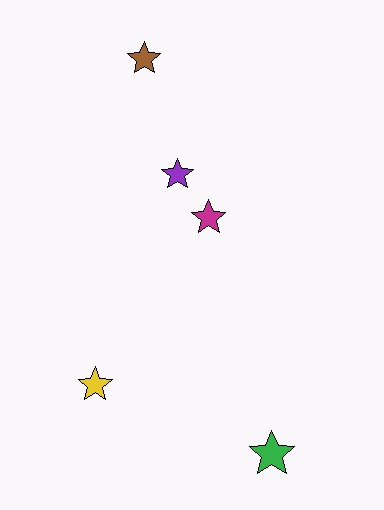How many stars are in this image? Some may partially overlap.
There are 5 stars.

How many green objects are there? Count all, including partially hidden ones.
There is 1 green object.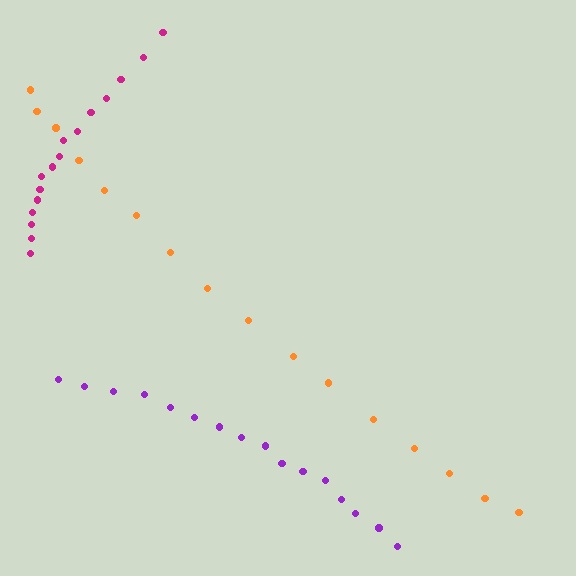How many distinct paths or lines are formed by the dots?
There are 3 distinct paths.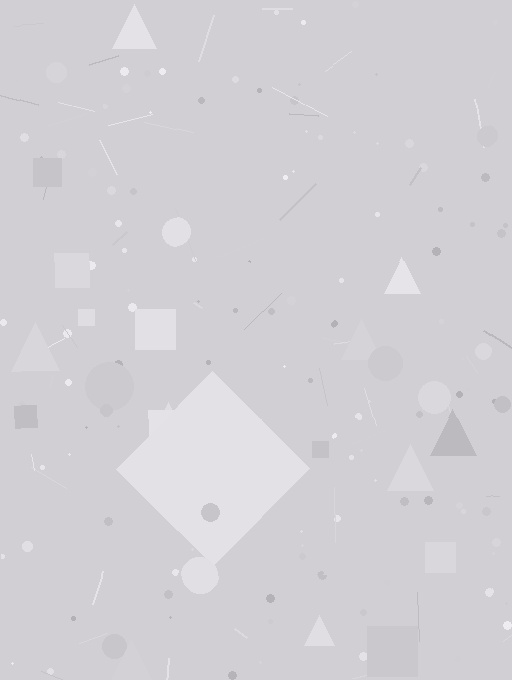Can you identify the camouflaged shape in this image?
The camouflaged shape is a diamond.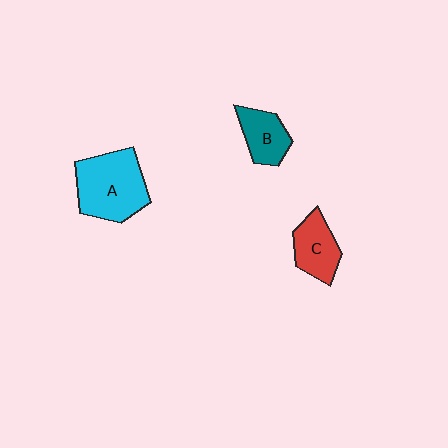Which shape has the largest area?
Shape A (cyan).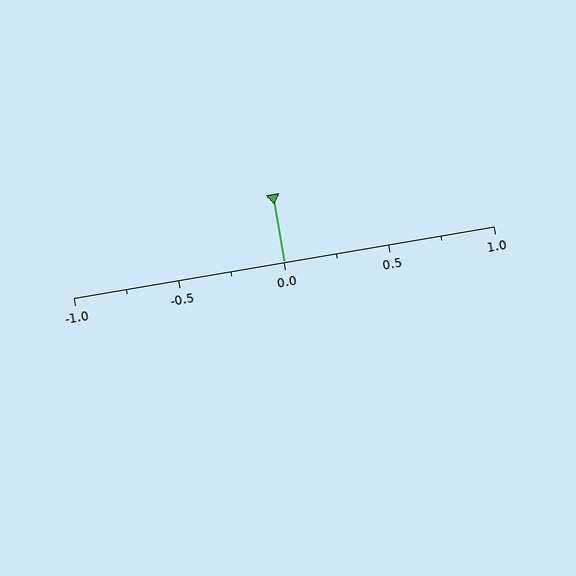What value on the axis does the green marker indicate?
The marker indicates approximately 0.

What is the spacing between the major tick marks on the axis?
The major ticks are spaced 0.5 apart.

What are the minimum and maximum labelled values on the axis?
The axis runs from -1.0 to 1.0.